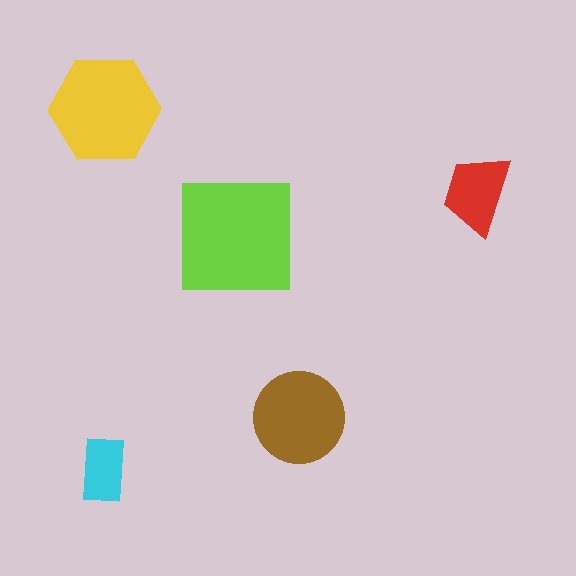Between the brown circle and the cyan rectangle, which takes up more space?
The brown circle.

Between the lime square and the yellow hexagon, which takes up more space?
The lime square.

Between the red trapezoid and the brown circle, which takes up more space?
The brown circle.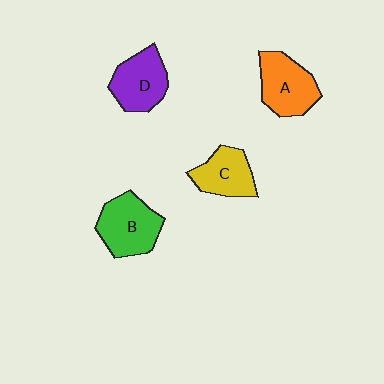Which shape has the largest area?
Shape B (green).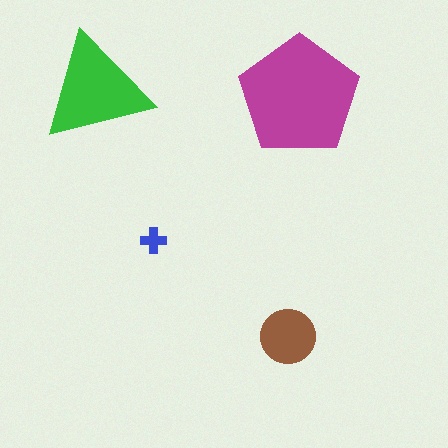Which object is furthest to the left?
The green triangle is leftmost.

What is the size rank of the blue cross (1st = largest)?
4th.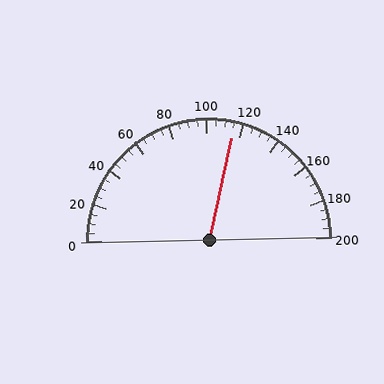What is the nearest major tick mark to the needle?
The nearest major tick mark is 120.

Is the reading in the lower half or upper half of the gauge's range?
The reading is in the upper half of the range (0 to 200).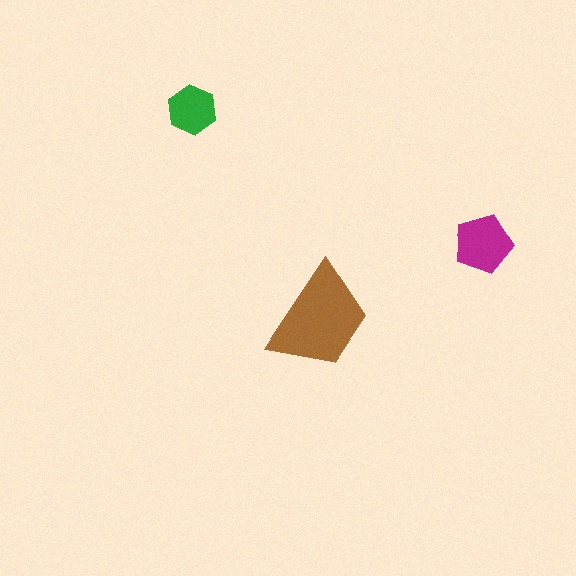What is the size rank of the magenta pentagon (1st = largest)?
2nd.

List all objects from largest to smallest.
The brown trapezoid, the magenta pentagon, the green hexagon.